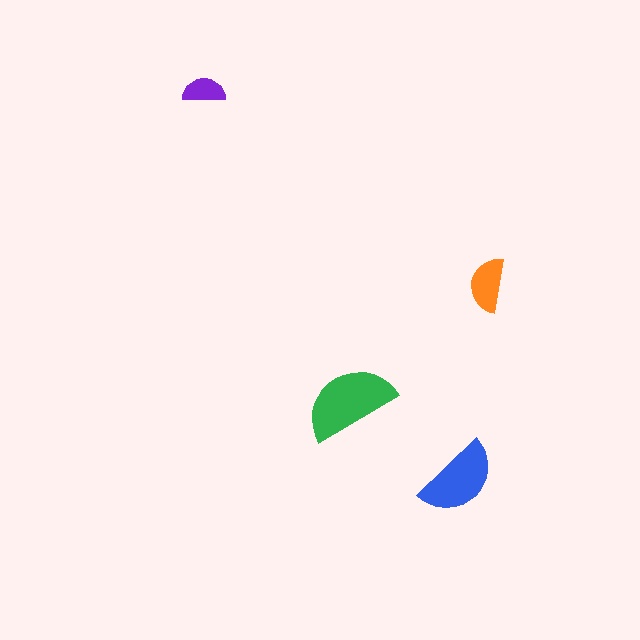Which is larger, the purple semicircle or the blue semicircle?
The blue one.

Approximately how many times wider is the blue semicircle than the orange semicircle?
About 1.5 times wider.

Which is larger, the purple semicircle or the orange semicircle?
The orange one.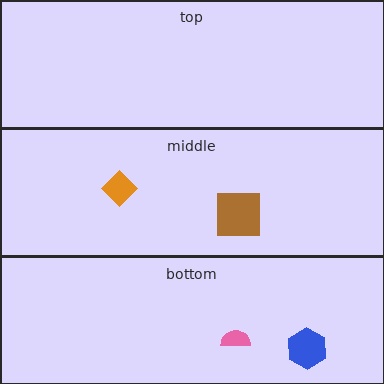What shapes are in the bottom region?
The blue hexagon, the pink semicircle.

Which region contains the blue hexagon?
The bottom region.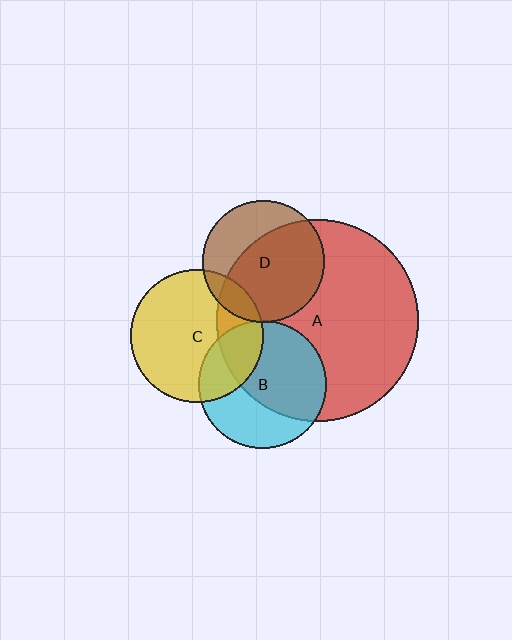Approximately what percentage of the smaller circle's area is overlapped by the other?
Approximately 25%.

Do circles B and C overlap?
Yes.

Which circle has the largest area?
Circle A (red).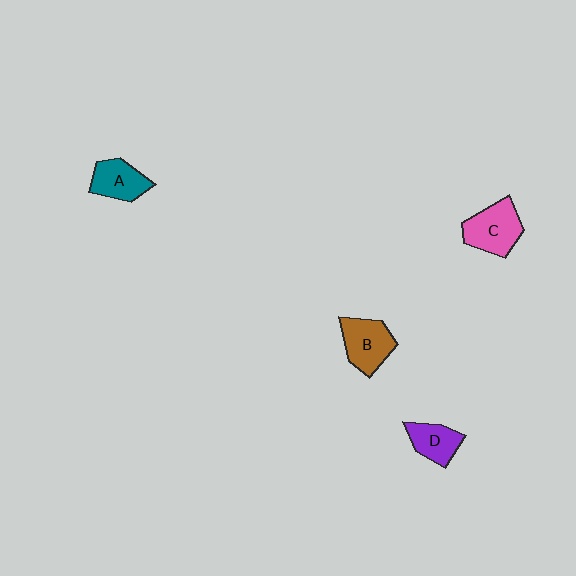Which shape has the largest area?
Shape C (pink).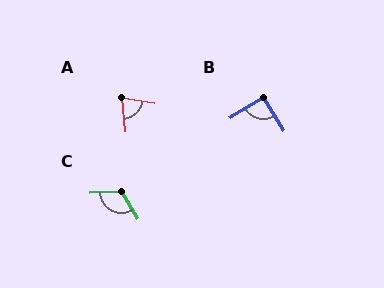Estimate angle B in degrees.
Approximately 89 degrees.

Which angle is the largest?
C, at approximately 119 degrees.